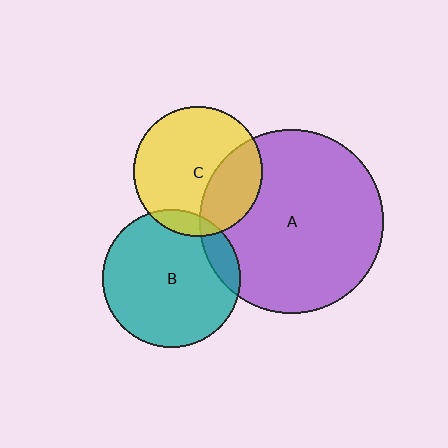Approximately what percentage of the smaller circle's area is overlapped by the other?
Approximately 10%.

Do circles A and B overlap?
Yes.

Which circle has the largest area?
Circle A (purple).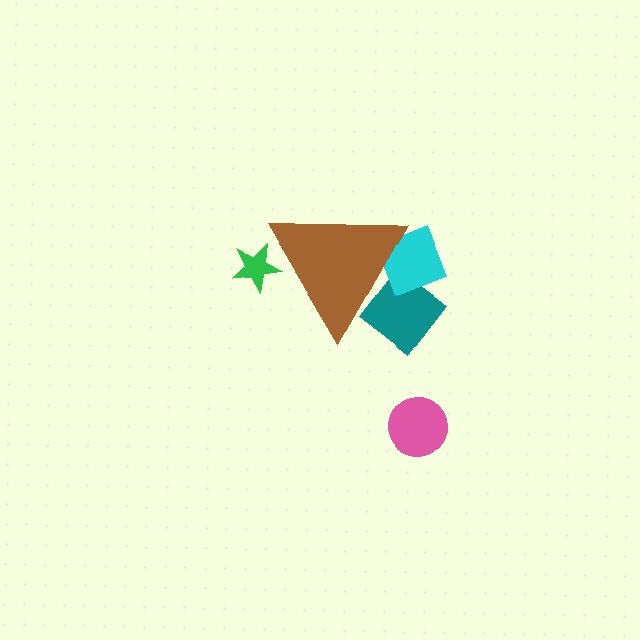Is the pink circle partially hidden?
No, the pink circle is fully visible.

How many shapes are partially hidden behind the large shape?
3 shapes are partially hidden.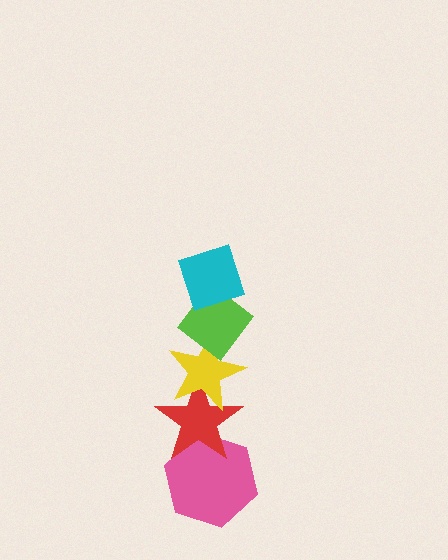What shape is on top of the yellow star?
The lime diamond is on top of the yellow star.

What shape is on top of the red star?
The yellow star is on top of the red star.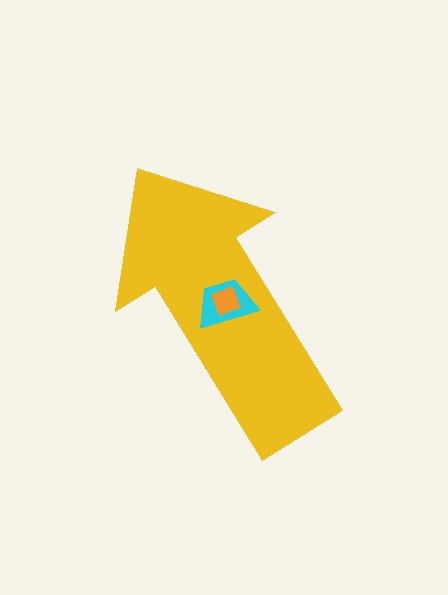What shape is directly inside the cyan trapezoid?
The orange diamond.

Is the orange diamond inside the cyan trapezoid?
Yes.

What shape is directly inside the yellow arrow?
The cyan trapezoid.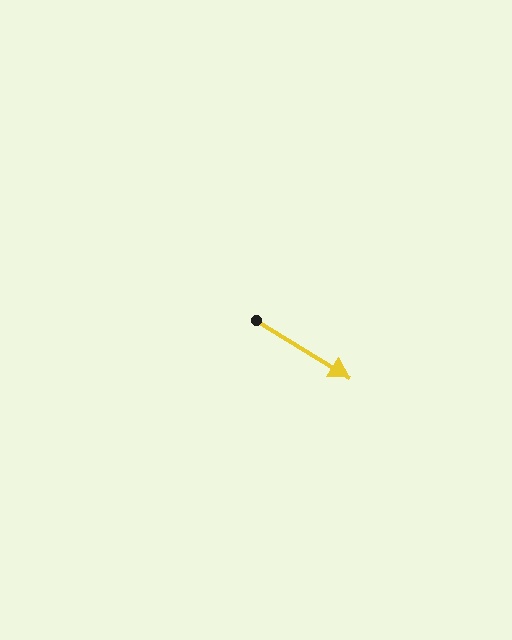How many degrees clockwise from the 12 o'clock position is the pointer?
Approximately 122 degrees.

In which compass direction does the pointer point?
Southeast.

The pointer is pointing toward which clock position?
Roughly 4 o'clock.